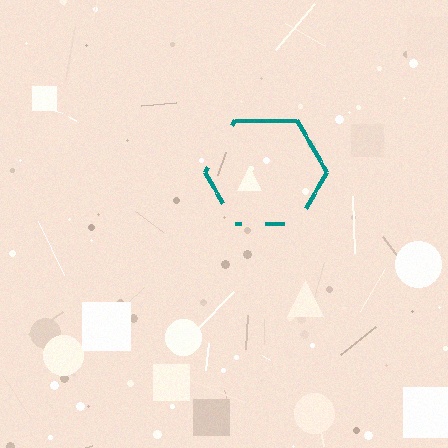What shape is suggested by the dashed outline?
The dashed outline suggests a hexagon.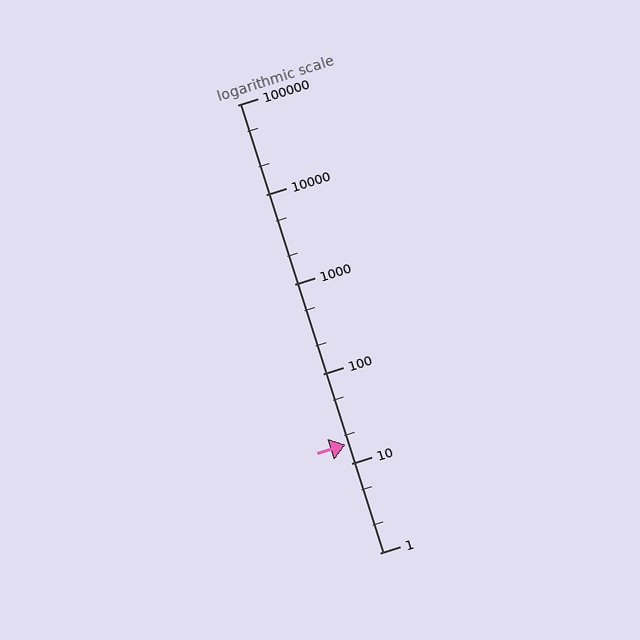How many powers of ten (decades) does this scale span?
The scale spans 5 decades, from 1 to 100000.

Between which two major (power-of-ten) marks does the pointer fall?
The pointer is between 10 and 100.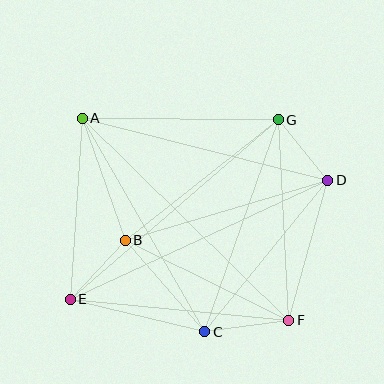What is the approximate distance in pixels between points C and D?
The distance between C and D is approximately 195 pixels.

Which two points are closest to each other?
Points D and G are closest to each other.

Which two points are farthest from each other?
Points A and F are farthest from each other.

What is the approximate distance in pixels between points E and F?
The distance between E and F is approximately 220 pixels.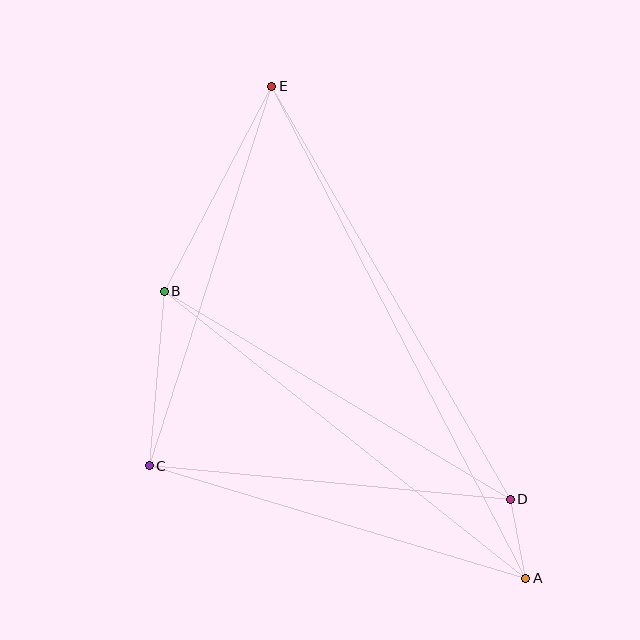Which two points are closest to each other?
Points A and D are closest to each other.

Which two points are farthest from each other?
Points A and E are farthest from each other.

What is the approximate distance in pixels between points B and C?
The distance between B and C is approximately 175 pixels.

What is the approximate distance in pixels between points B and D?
The distance between B and D is approximately 404 pixels.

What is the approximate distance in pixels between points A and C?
The distance between A and C is approximately 393 pixels.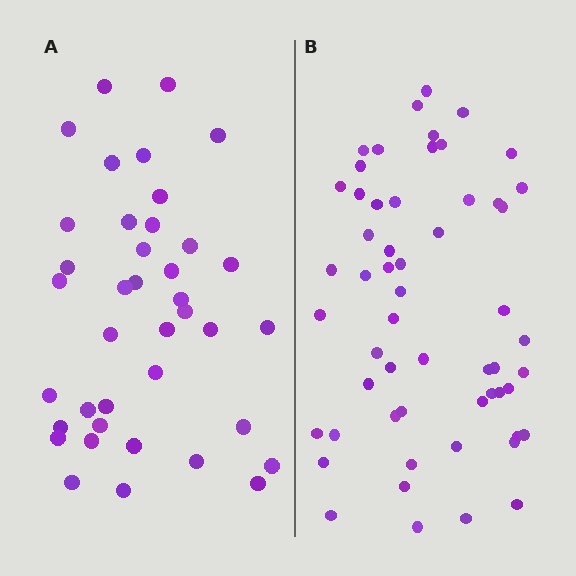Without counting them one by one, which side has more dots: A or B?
Region B (the right region) has more dots.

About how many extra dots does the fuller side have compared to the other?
Region B has approximately 15 more dots than region A.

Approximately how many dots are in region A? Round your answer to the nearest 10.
About 40 dots. (The exact count is 39, which rounds to 40.)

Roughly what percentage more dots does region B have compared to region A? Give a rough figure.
About 45% more.